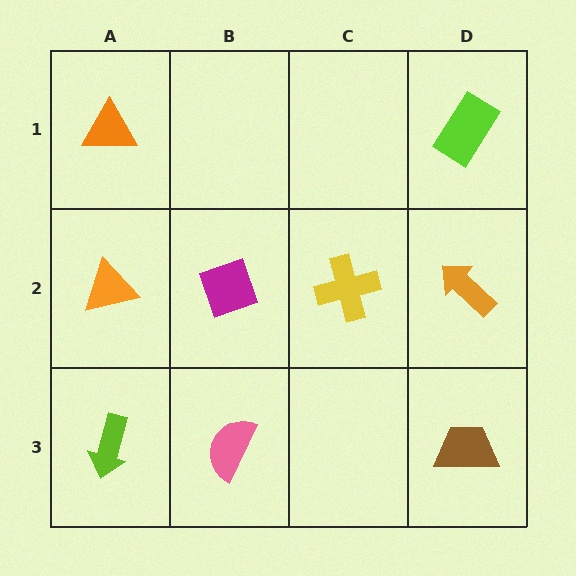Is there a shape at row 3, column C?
No, that cell is empty.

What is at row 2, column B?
A magenta diamond.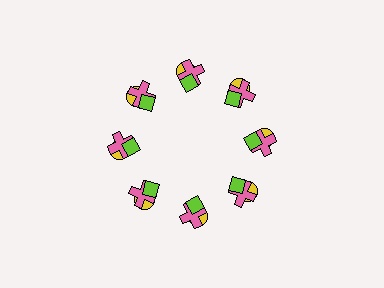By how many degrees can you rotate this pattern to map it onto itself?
The pattern maps onto itself every 45 degrees of rotation.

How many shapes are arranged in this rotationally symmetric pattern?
There are 24 shapes, arranged in 8 groups of 3.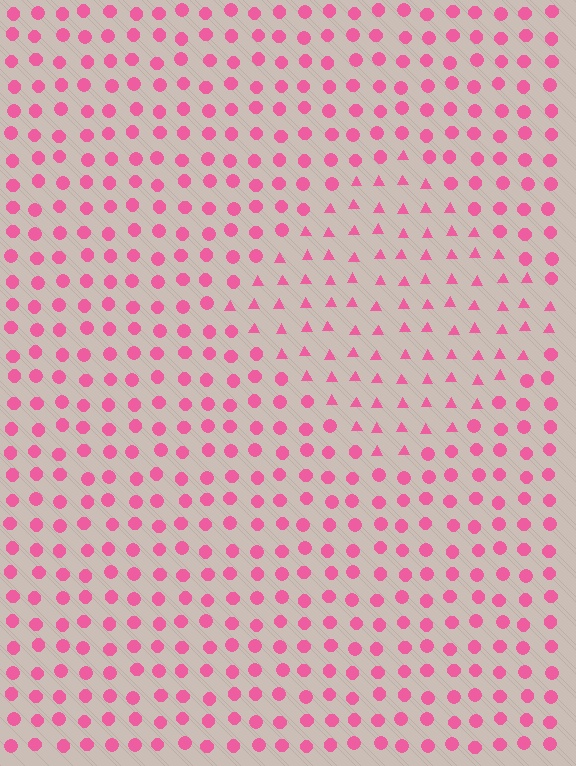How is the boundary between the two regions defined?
The boundary is defined by a change in element shape: triangles inside vs. circles outside. All elements share the same color and spacing.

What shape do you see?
I see a diamond.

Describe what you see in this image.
The image is filled with small pink elements arranged in a uniform grid. A diamond-shaped region contains triangles, while the surrounding area contains circles. The boundary is defined purely by the change in element shape.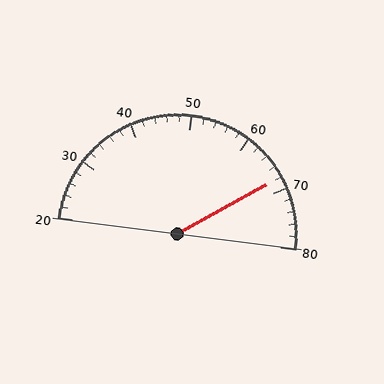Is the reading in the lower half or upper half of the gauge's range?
The reading is in the upper half of the range (20 to 80).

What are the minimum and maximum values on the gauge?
The gauge ranges from 20 to 80.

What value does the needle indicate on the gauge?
The needle indicates approximately 68.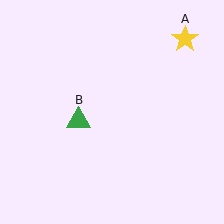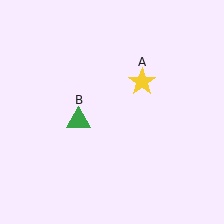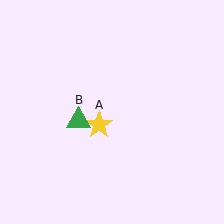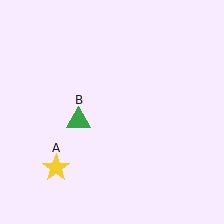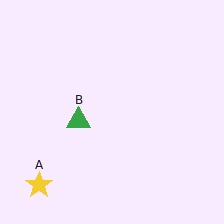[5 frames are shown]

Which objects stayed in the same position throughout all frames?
Green triangle (object B) remained stationary.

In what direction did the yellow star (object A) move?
The yellow star (object A) moved down and to the left.